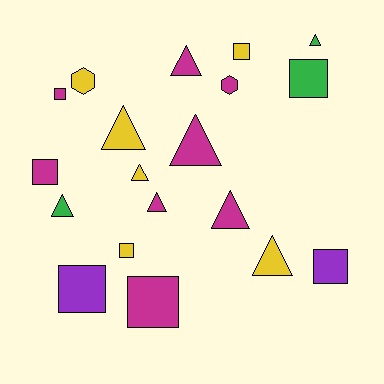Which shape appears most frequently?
Triangle, with 9 objects.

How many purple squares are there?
There are 2 purple squares.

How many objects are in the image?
There are 19 objects.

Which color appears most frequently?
Magenta, with 8 objects.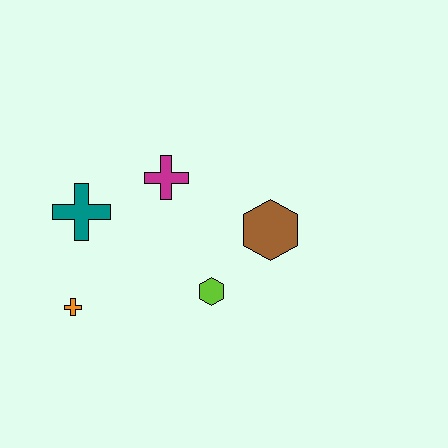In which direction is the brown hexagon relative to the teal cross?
The brown hexagon is to the right of the teal cross.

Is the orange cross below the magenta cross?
Yes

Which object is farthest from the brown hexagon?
The orange cross is farthest from the brown hexagon.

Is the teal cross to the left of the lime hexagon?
Yes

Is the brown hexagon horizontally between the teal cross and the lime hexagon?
No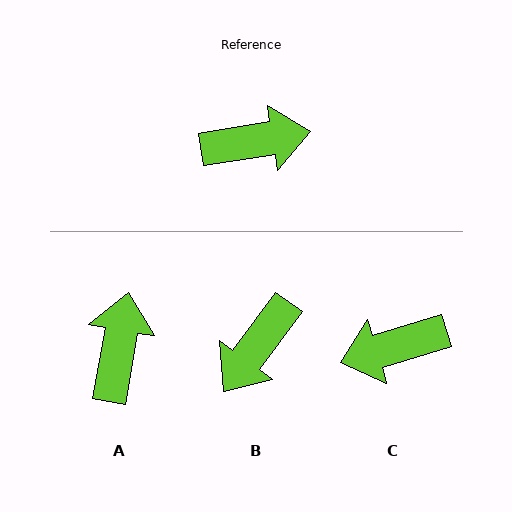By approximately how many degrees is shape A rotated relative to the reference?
Approximately 71 degrees counter-clockwise.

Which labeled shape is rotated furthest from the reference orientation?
C, about 173 degrees away.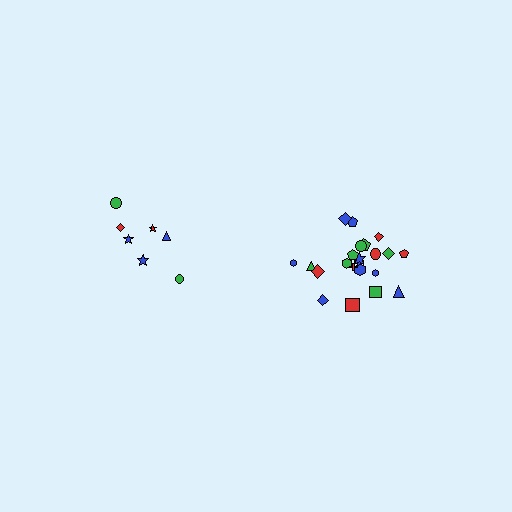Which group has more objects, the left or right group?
The right group.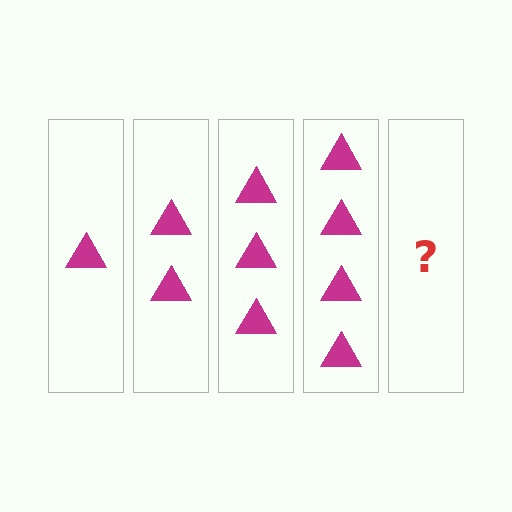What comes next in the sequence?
The next element should be 5 triangles.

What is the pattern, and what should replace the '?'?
The pattern is that each step adds one more triangle. The '?' should be 5 triangles.